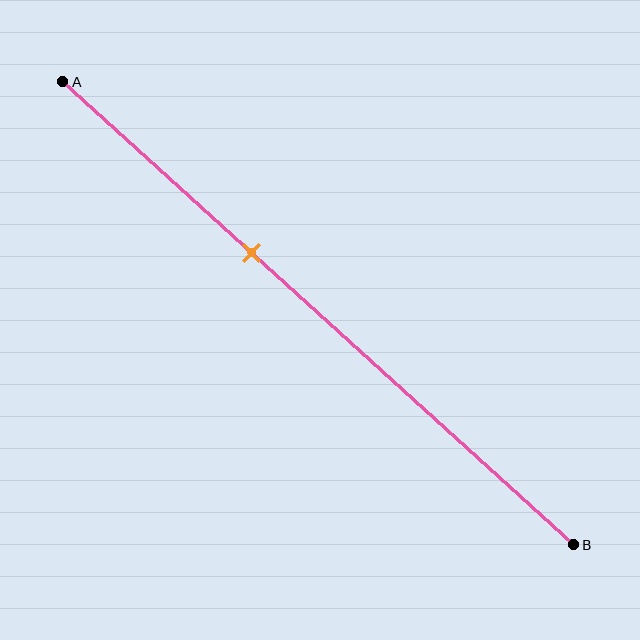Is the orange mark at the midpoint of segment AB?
No, the mark is at about 35% from A, not at the 50% midpoint.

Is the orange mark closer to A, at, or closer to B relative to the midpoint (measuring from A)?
The orange mark is closer to point A than the midpoint of segment AB.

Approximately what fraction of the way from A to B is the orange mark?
The orange mark is approximately 35% of the way from A to B.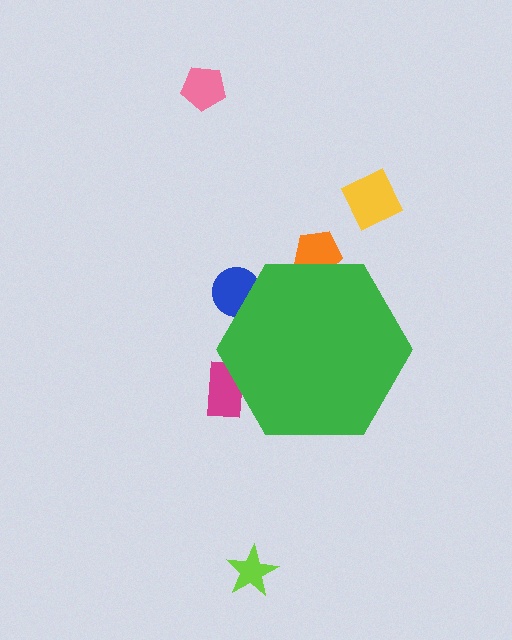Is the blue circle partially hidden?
Yes, the blue circle is partially hidden behind the green hexagon.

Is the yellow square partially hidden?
No, the yellow square is fully visible.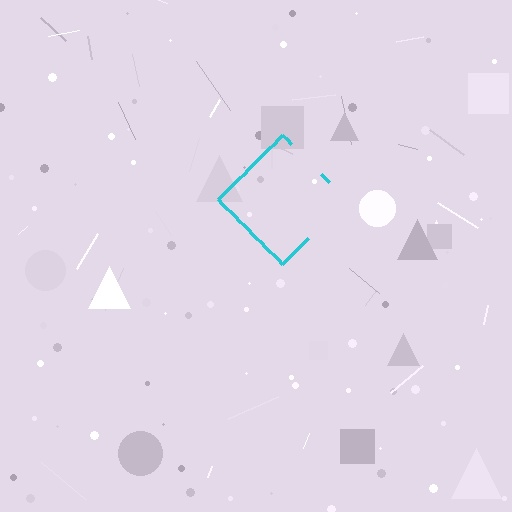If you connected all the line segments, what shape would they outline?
They would outline a diamond.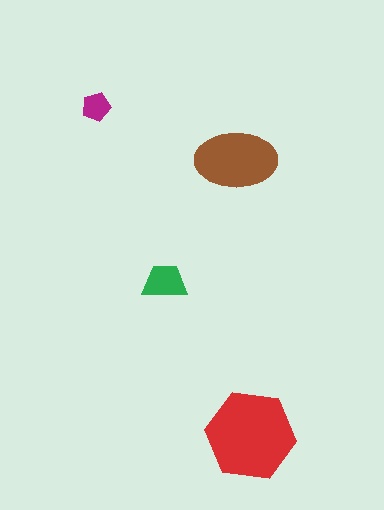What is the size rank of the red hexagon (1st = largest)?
1st.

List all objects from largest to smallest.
The red hexagon, the brown ellipse, the green trapezoid, the magenta pentagon.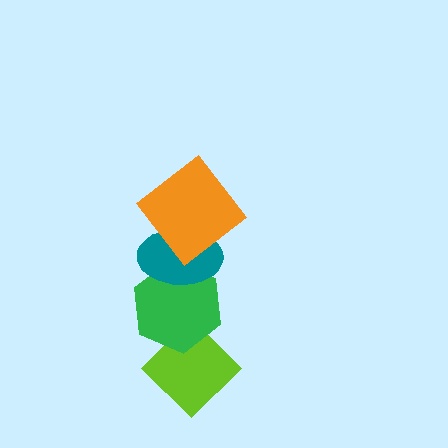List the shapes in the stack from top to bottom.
From top to bottom: the orange diamond, the teal ellipse, the green hexagon, the lime diamond.